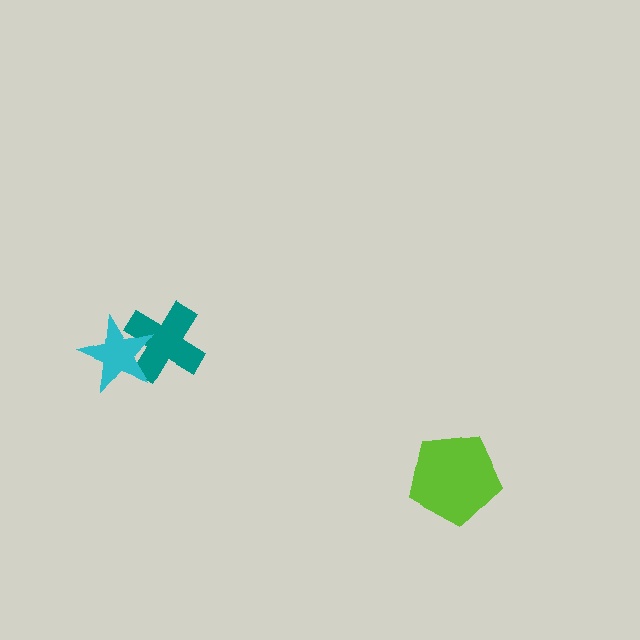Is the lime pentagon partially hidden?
No, no other shape covers it.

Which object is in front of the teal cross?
The cyan star is in front of the teal cross.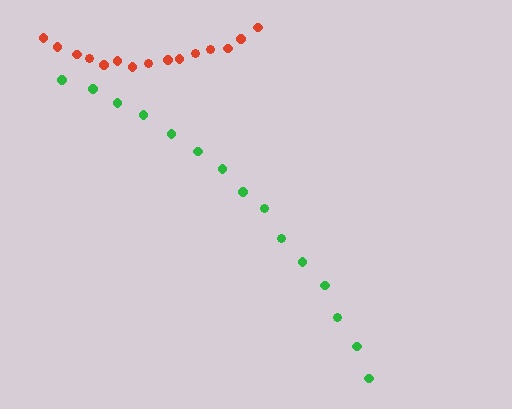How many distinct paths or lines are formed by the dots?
There are 2 distinct paths.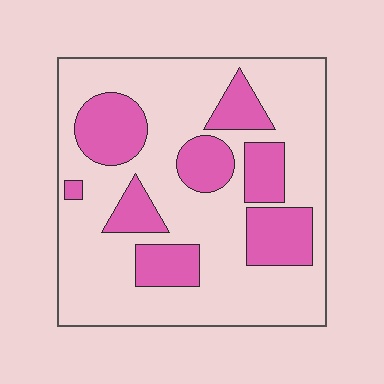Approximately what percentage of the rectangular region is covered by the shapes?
Approximately 30%.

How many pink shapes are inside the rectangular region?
8.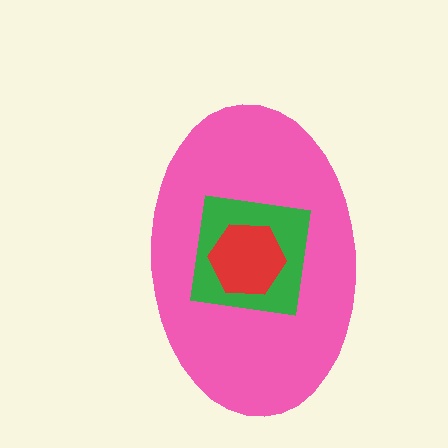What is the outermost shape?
The pink ellipse.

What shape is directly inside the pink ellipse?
The green square.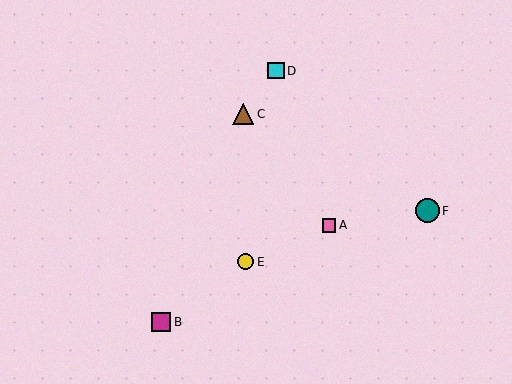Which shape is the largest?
The teal circle (labeled F) is the largest.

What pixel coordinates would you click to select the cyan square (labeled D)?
Click at (276, 71) to select the cyan square D.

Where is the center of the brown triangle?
The center of the brown triangle is at (243, 114).